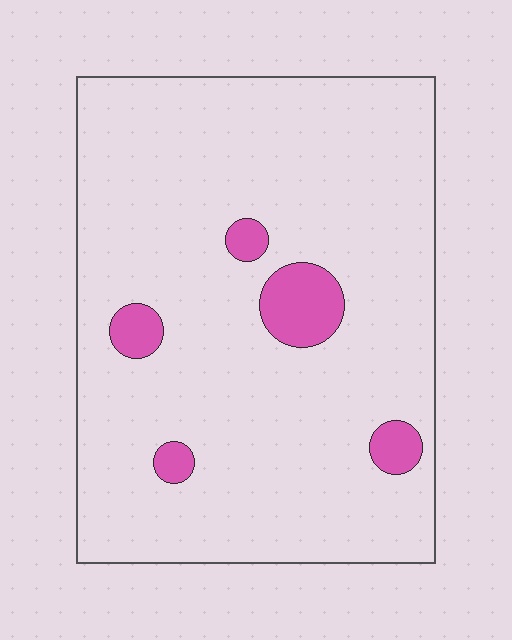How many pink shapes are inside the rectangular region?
5.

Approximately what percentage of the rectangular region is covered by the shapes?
Approximately 10%.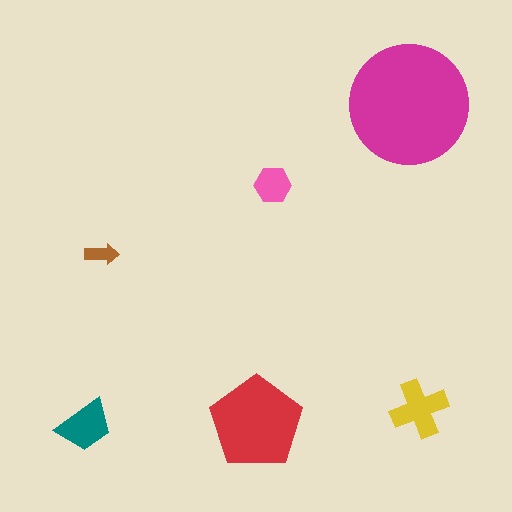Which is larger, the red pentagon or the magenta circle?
The magenta circle.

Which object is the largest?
The magenta circle.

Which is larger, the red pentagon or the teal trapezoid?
The red pentagon.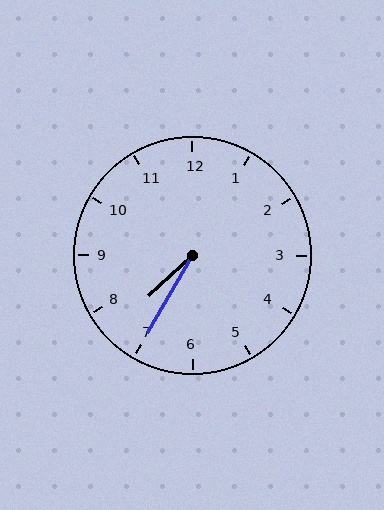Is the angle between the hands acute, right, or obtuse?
It is acute.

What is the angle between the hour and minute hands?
Approximately 18 degrees.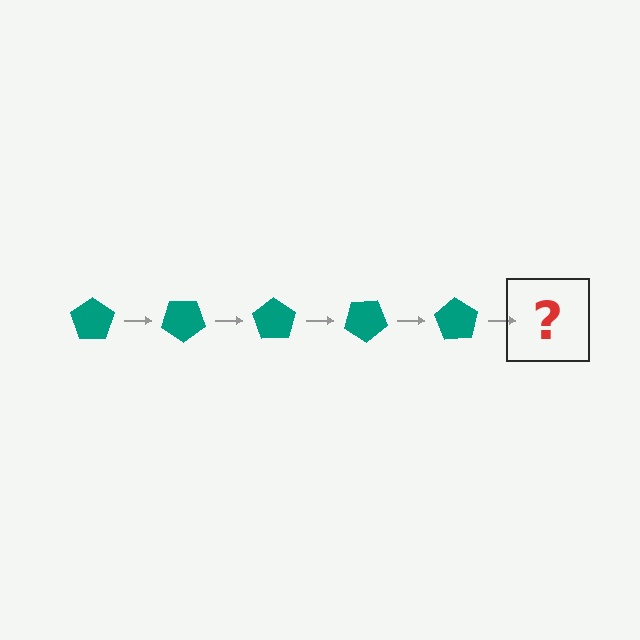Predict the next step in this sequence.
The next step is a teal pentagon rotated 175 degrees.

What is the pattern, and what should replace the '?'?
The pattern is that the pentagon rotates 35 degrees each step. The '?' should be a teal pentagon rotated 175 degrees.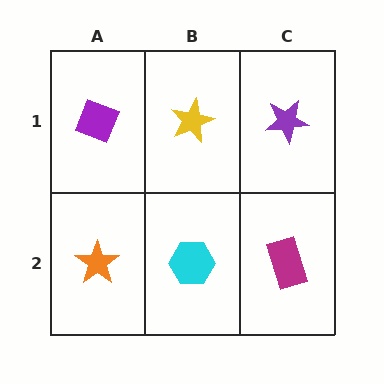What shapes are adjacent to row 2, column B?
A yellow star (row 1, column B), an orange star (row 2, column A), a magenta rectangle (row 2, column C).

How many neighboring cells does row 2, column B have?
3.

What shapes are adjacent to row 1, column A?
An orange star (row 2, column A), a yellow star (row 1, column B).